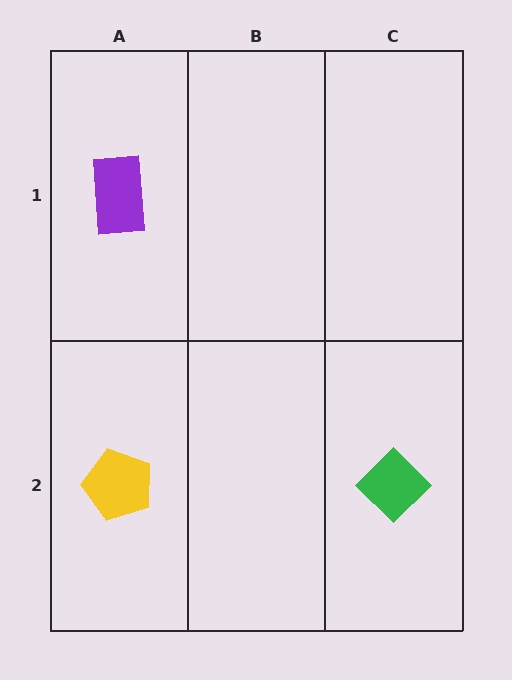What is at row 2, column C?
A green diamond.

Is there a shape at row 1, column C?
No, that cell is empty.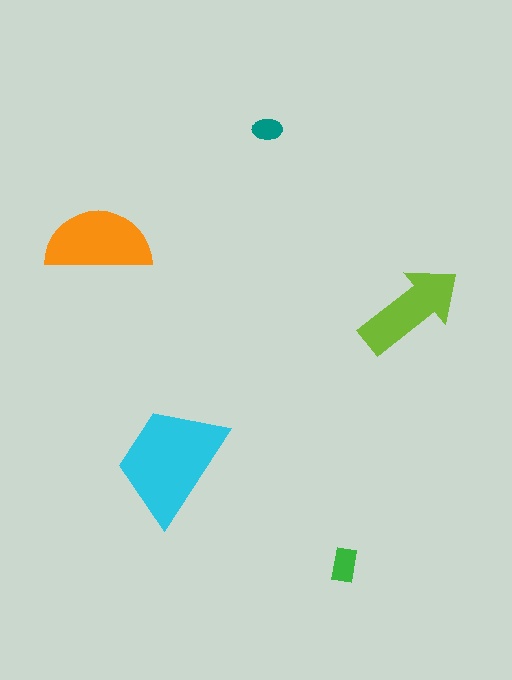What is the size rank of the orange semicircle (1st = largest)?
2nd.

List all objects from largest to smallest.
The cyan trapezoid, the orange semicircle, the lime arrow, the green rectangle, the teal ellipse.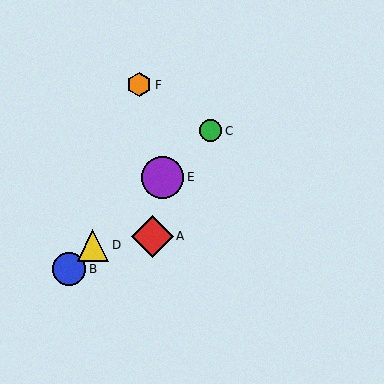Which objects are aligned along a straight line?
Objects B, C, D, E are aligned along a straight line.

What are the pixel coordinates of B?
Object B is at (69, 269).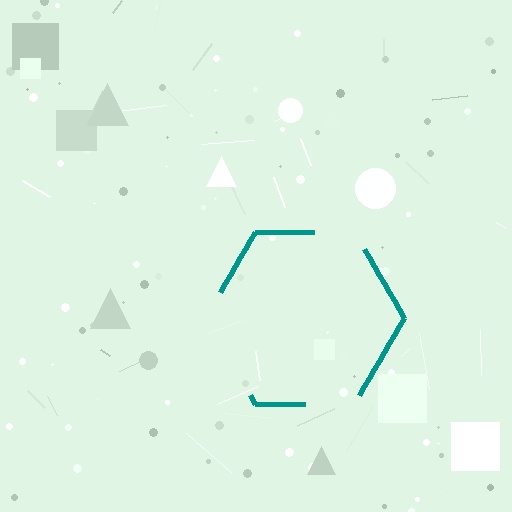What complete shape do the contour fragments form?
The contour fragments form a hexagon.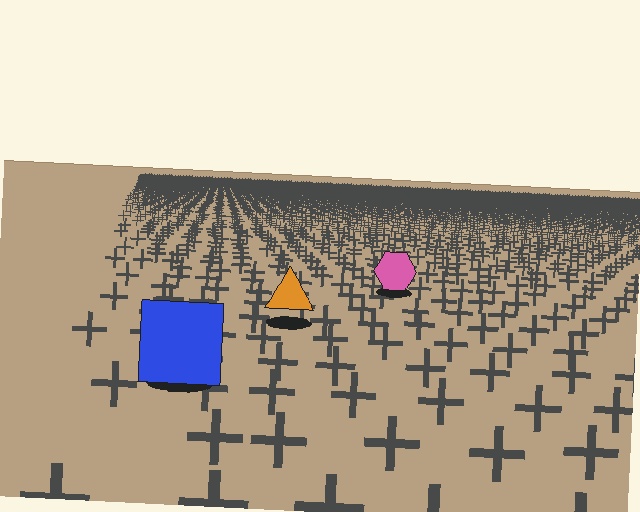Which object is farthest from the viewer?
The pink hexagon is farthest from the viewer. It appears smaller and the ground texture around it is denser.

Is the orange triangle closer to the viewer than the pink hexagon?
Yes. The orange triangle is closer — you can tell from the texture gradient: the ground texture is coarser near it.